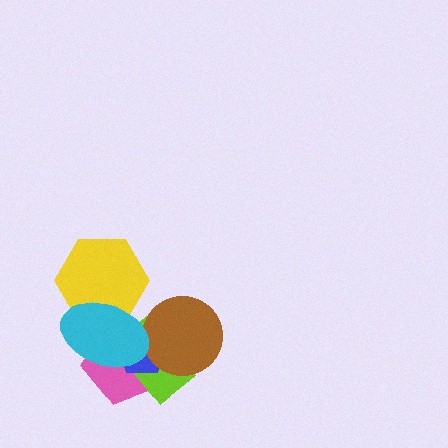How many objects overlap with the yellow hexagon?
1 object overlaps with the yellow hexagon.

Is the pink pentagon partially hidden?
Yes, it is partially covered by another shape.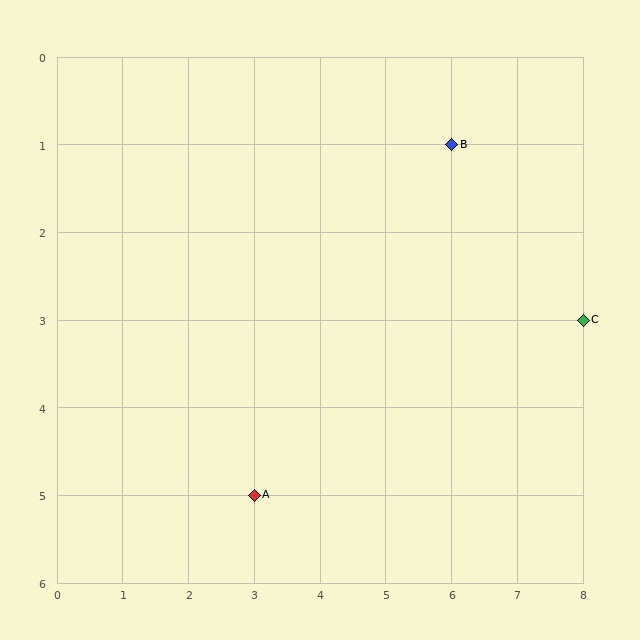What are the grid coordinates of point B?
Point B is at grid coordinates (6, 1).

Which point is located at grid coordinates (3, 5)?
Point A is at (3, 5).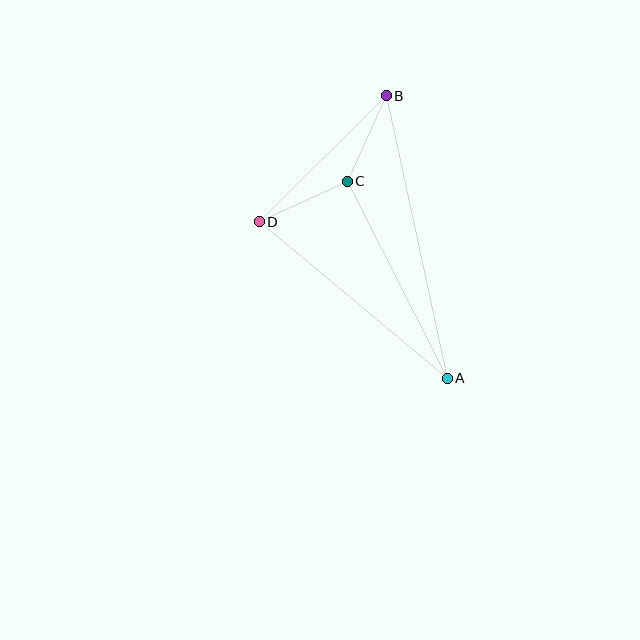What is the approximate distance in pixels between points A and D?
The distance between A and D is approximately 244 pixels.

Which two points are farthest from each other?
Points A and B are farthest from each other.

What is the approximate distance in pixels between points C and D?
The distance between C and D is approximately 97 pixels.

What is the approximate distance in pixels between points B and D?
The distance between B and D is approximately 179 pixels.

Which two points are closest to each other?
Points B and C are closest to each other.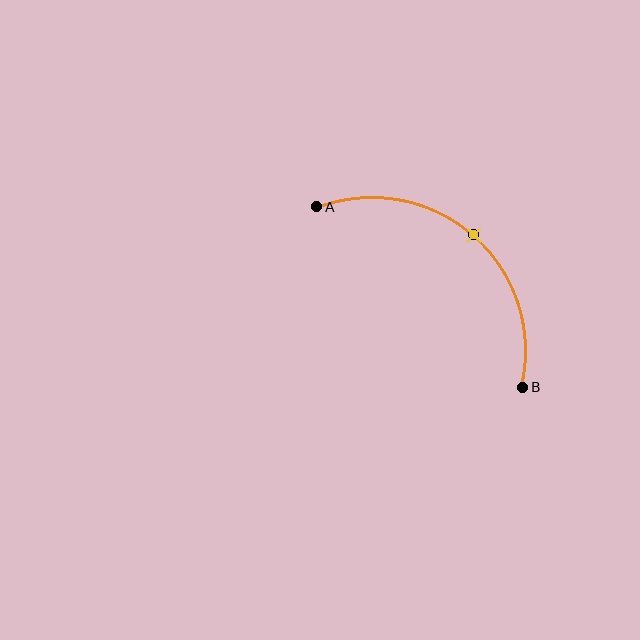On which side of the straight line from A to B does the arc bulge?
The arc bulges above and to the right of the straight line connecting A and B.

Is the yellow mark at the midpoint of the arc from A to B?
Yes. The yellow mark lies on the arc at equal arc-length from both A and B — it is the arc midpoint.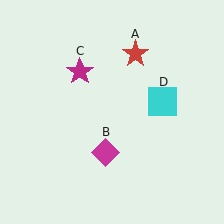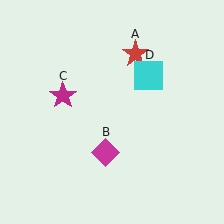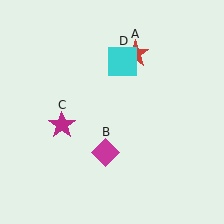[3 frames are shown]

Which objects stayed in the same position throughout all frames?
Red star (object A) and magenta diamond (object B) remained stationary.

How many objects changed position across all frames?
2 objects changed position: magenta star (object C), cyan square (object D).